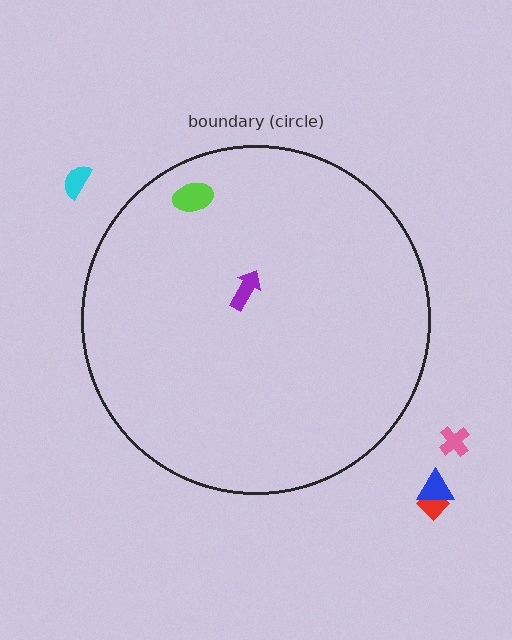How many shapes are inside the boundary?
2 inside, 4 outside.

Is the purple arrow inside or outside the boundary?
Inside.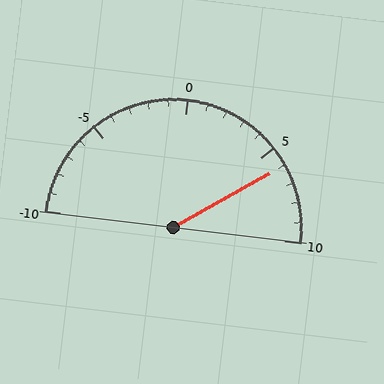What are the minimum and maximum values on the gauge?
The gauge ranges from -10 to 10.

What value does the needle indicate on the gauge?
The needle indicates approximately 6.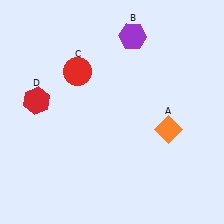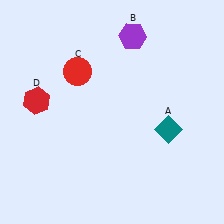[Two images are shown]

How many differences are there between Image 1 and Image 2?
There is 1 difference between the two images.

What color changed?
The diamond (A) changed from orange in Image 1 to teal in Image 2.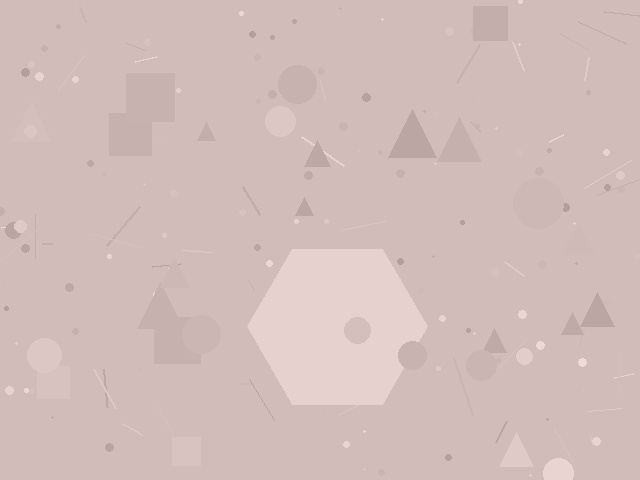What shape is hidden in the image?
A hexagon is hidden in the image.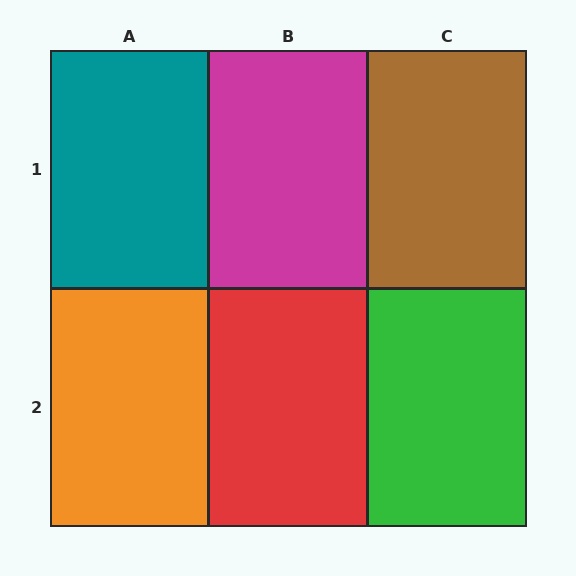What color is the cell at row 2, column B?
Red.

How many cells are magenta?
1 cell is magenta.